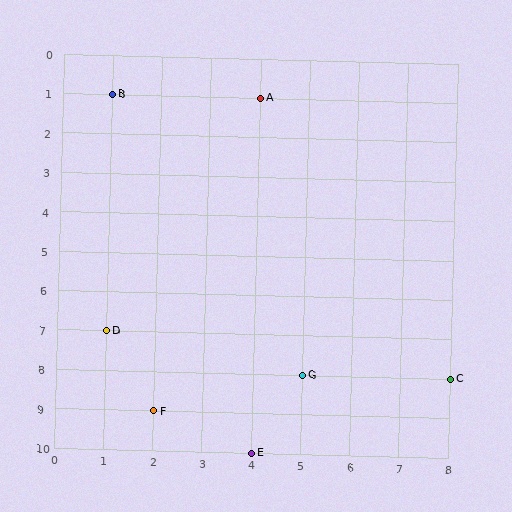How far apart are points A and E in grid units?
Points A and E are 9 rows apart.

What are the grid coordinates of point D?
Point D is at grid coordinates (1, 7).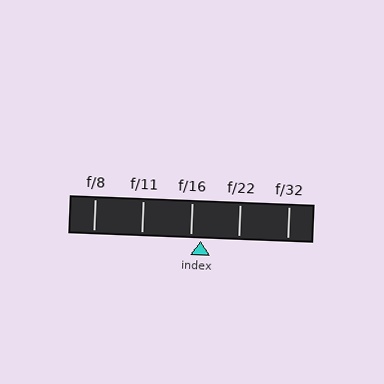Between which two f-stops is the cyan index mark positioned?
The index mark is between f/16 and f/22.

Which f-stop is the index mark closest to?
The index mark is closest to f/16.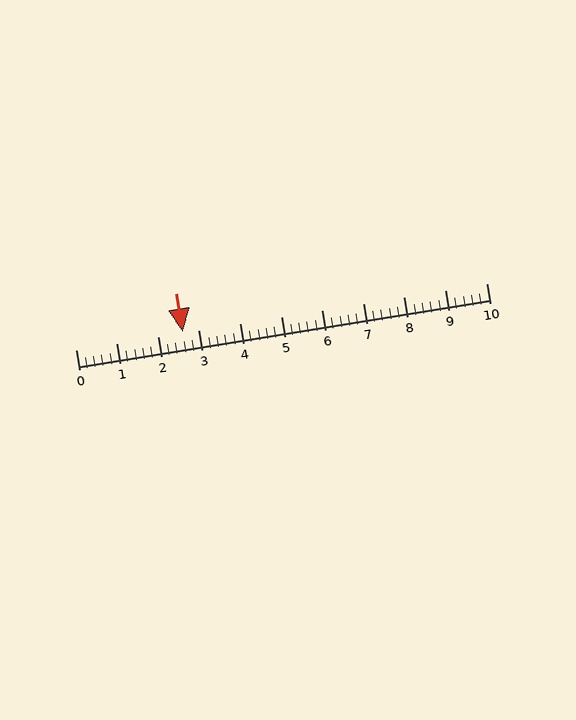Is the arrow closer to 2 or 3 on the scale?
The arrow is closer to 3.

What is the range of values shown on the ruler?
The ruler shows values from 0 to 10.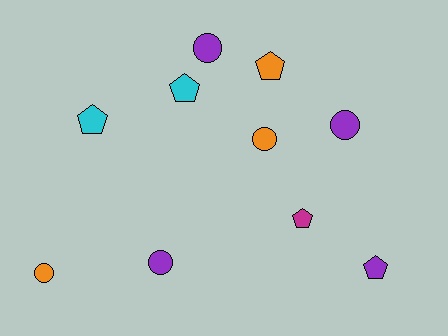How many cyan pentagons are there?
There are 2 cyan pentagons.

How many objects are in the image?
There are 10 objects.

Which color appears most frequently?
Purple, with 4 objects.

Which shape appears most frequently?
Pentagon, with 5 objects.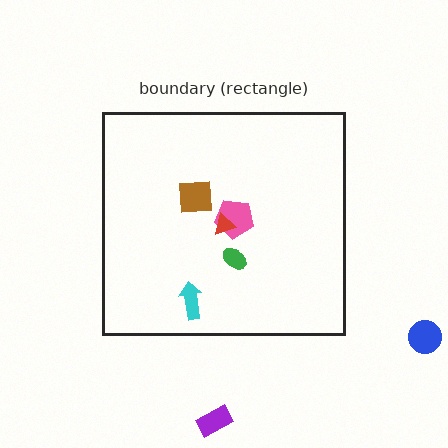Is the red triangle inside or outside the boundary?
Inside.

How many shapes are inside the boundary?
5 inside, 2 outside.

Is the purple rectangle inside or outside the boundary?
Outside.